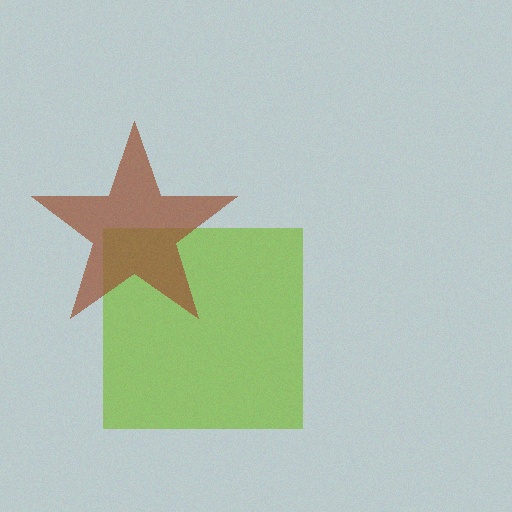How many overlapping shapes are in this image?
There are 2 overlapping shapes in the image.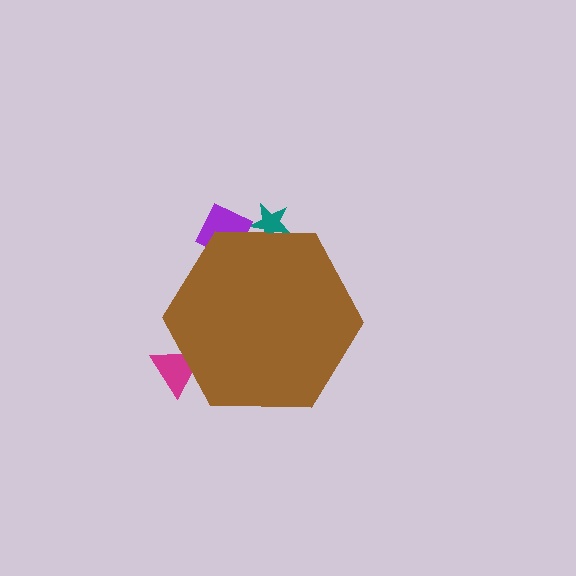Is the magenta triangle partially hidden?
Yes, the magenta triangle is partially hidden behind the brown hexagon.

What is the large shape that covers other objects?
A brown hexagon.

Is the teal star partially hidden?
Yes, the teal star is partially hidden behind the brown hexagon.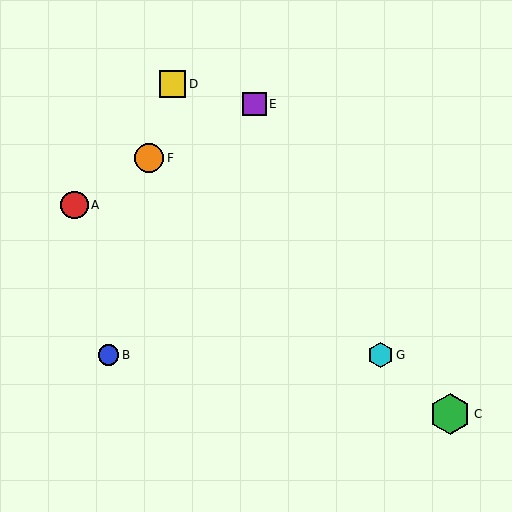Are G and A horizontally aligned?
No, G is at y≈355 and A is at y≈205.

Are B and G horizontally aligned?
Yes, both are at y≈355.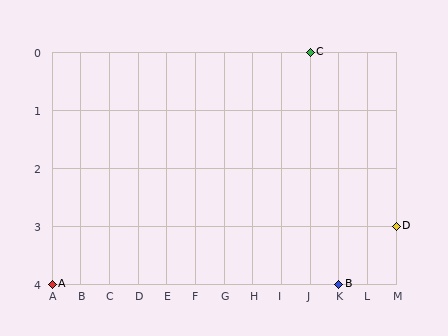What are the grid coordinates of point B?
Point B is at grid coordinates (K, 4).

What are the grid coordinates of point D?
Point D is at grid coordinates (M, 3).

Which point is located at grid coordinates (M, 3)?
Point D is at (M, 3).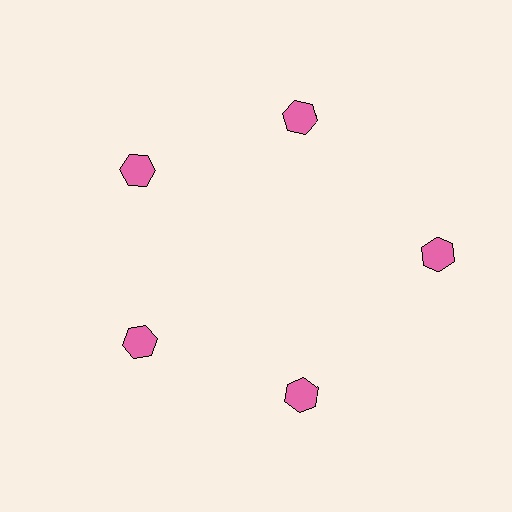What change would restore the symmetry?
The symmetry would be restored by moving it inward, back onto the ring so that all 5 hexagons sit at equal angles and equal distance from the center.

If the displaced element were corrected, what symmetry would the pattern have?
It would have 5-fold rotational symmetry — the pattern would map onto itself every 72 degrees.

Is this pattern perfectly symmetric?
No. The 5 pink hexagons are arranged in a ring, but one element near the 3 o'clock position is pushed outward from the center, breaking the 5-fold rotational symmetry.